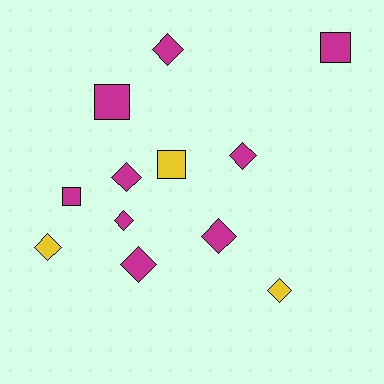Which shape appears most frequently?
Diamond, with 8 objects.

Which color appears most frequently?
Magenta, with 9 objects.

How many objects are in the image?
There are 12 objects.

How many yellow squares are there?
There is 1 yellow square.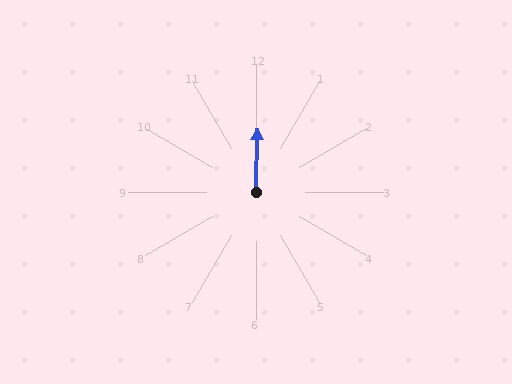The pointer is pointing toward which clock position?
Roughly 12 o'clock.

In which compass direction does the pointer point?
North.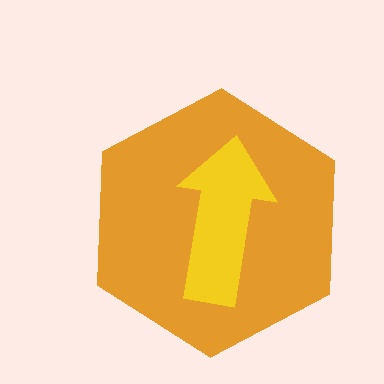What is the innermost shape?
The yellow arrow.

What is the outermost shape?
The orange hexagon.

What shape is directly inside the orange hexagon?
The yellow arrow.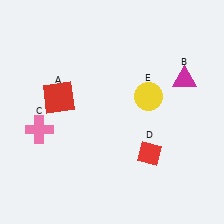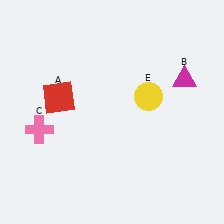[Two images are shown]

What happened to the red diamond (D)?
The red diamond (D) was removed in Image 2. It was in the bottom-right area of Image 1.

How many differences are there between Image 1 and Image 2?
There is 1 difference between the two images.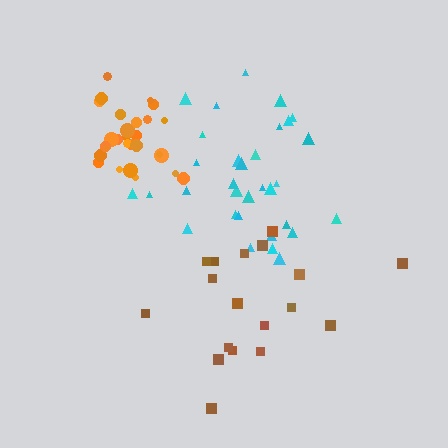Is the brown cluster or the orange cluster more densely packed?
Orange.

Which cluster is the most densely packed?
Orange.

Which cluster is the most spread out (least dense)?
Brown.